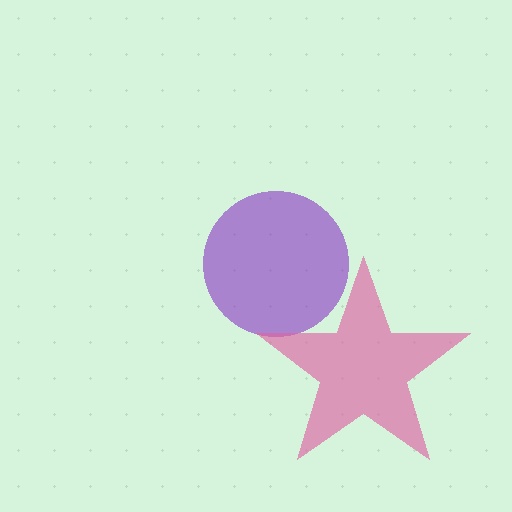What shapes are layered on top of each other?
The layered shapes are: a purple circle, a pink star.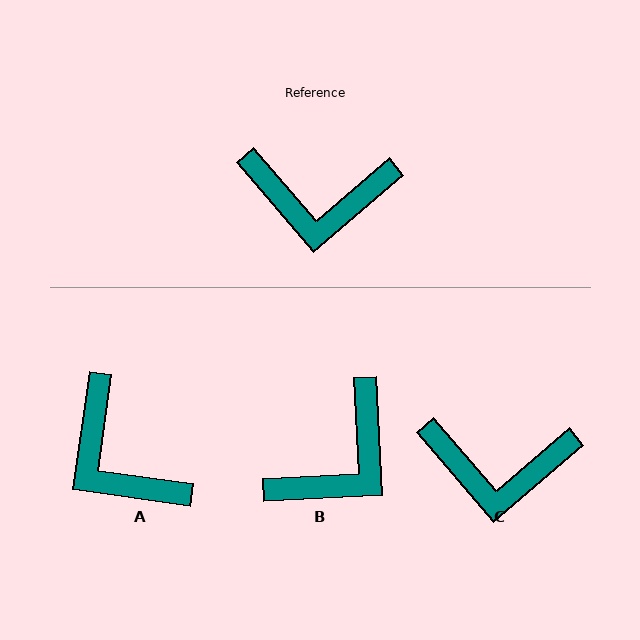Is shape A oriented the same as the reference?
No, it is off by about 49 degrees.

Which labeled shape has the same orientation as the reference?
C.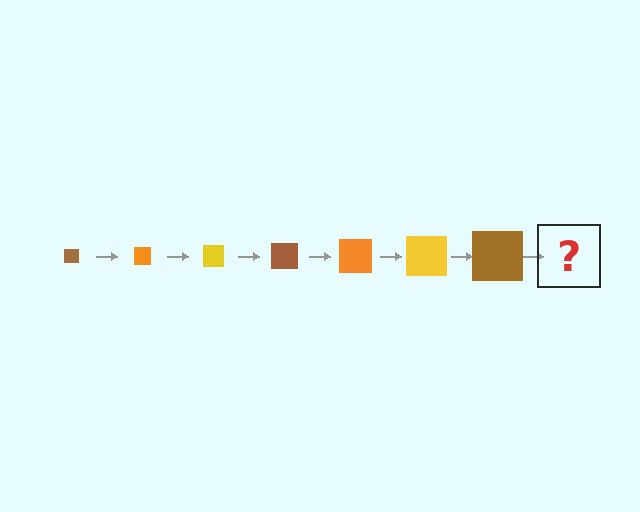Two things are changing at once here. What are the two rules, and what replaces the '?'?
The two rules are that the square grows larger each step and the color cycles through brown, orange, and yellow. The '?' should be an orange square, larger than the previous one.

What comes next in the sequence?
The next element should be an orange square, larger than the previous one.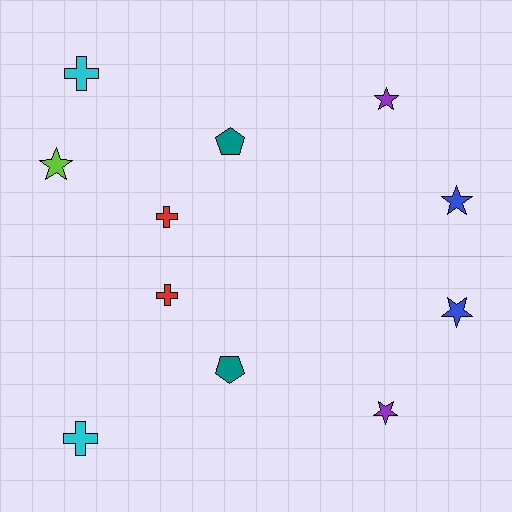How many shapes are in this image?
There are 11 shapes in this image.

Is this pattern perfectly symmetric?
No, the pattern is not perfectly symmetric. A lime star is missing from the bottom side.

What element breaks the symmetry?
A lime star is missing from the bottom side.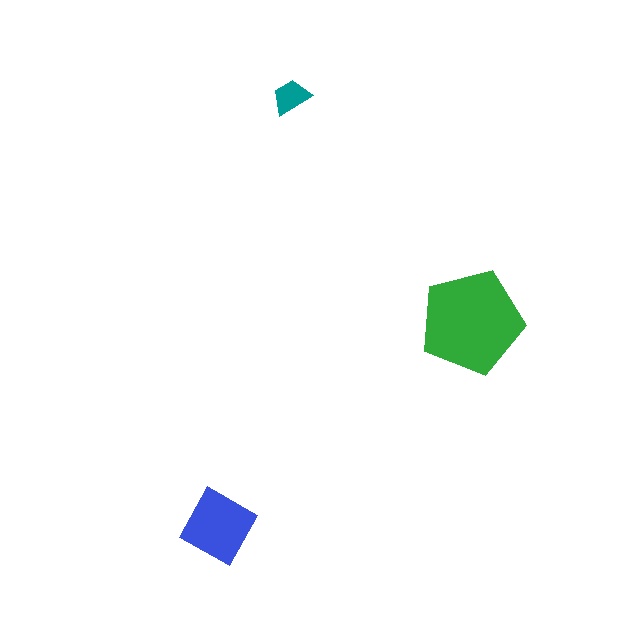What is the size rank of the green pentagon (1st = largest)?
1st.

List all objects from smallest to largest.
The teal trapezoid, the blue diamond, the green pentagon.